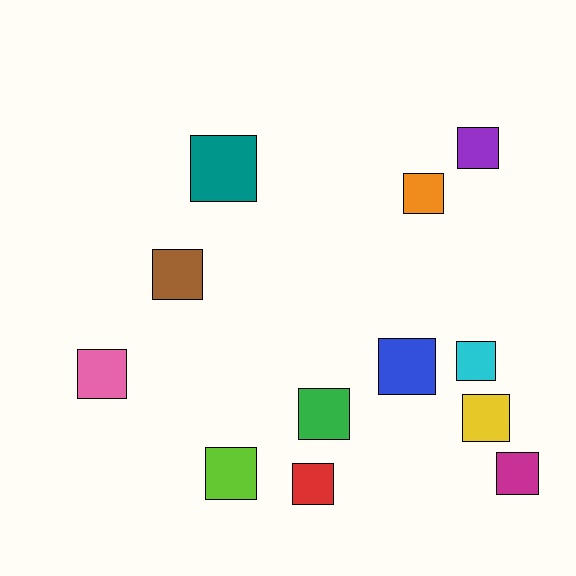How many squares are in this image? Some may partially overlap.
There are 12 squares.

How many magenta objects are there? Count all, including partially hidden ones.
There is 1 magenta object.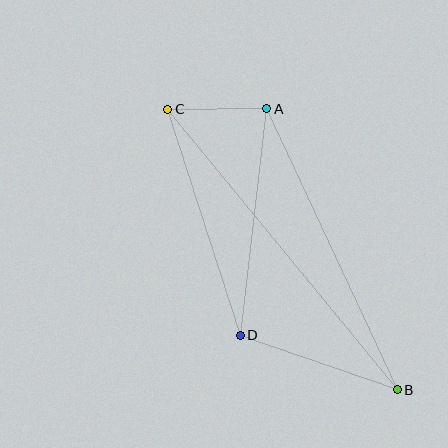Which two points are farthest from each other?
Points B and C are farthest from each other.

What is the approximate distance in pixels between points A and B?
The distance between A and B is approximately 310 pixels.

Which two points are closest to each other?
Points A and C are closest to each other.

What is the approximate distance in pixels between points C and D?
The distance between C and D is approximately 237 pixels.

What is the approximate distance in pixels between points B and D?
The distance between B and D is approximately 166 pixels.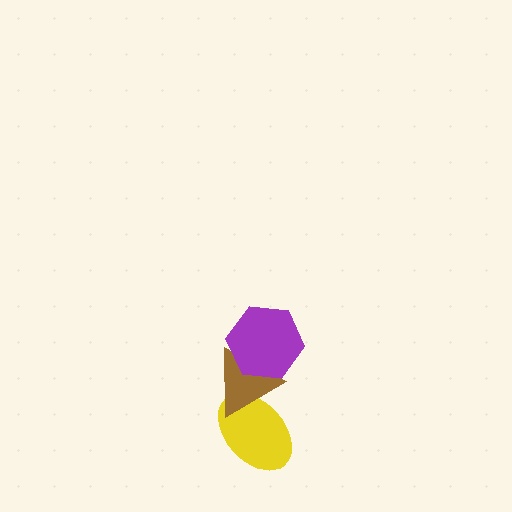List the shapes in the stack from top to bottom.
From top to bottom: the purple hexagon, the brown triangle, the yellow ellipse.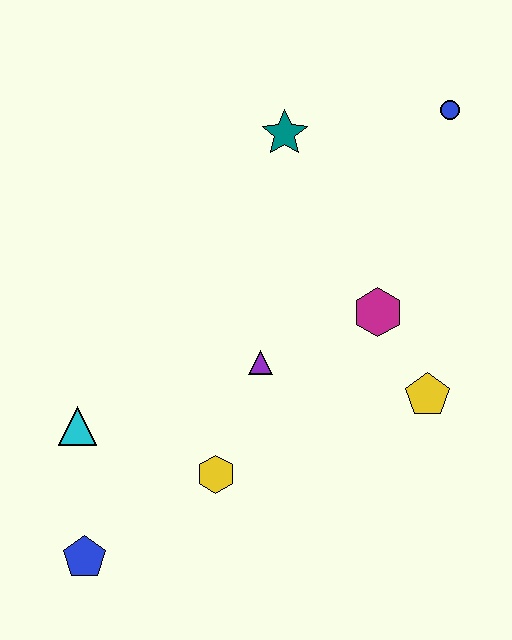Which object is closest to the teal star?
The blue circle is closest to the teal star.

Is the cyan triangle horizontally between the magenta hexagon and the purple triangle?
No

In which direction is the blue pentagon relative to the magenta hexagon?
The blue pentagon is to the left of the magenta hexagon.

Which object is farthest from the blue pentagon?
The blue circle is farthest from the blue pentagon.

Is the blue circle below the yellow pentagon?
No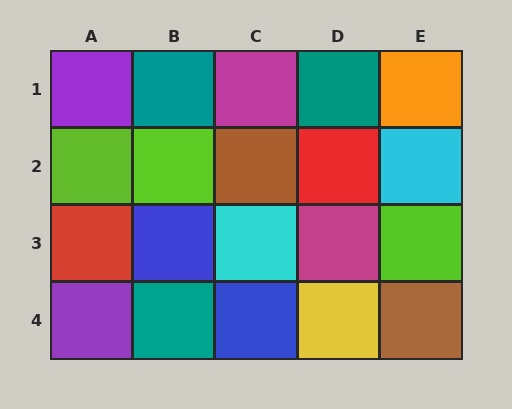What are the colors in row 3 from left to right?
Red, blue, cyan, magenta, lime.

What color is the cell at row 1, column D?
Teal.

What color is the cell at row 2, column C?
Brown.